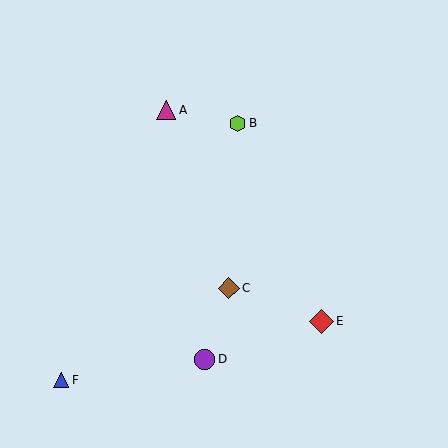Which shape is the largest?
The red diamond (labeled E) is the largest.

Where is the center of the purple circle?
The center of the purple circle is at (205, 359).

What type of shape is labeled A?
Shape A is a magenta triangle.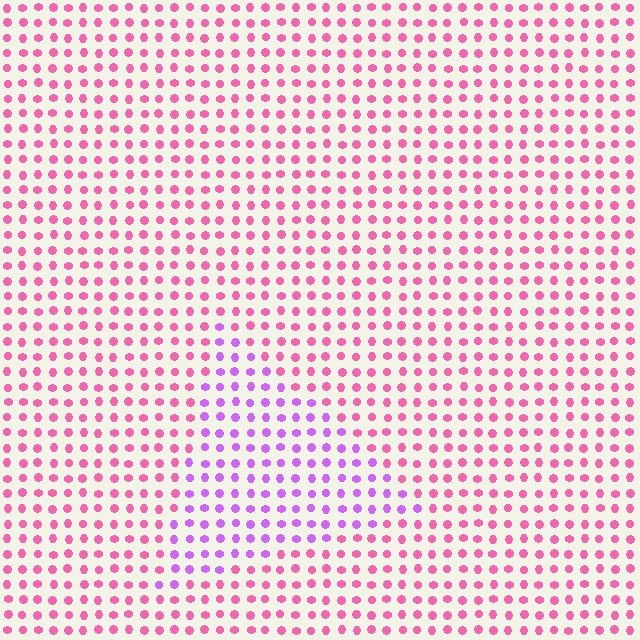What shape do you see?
I see a triangle.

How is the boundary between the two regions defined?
The boundary is defined purely by a slight shift in hue (about 44 degrees). Spacing, size, and orientation are identical on both sides.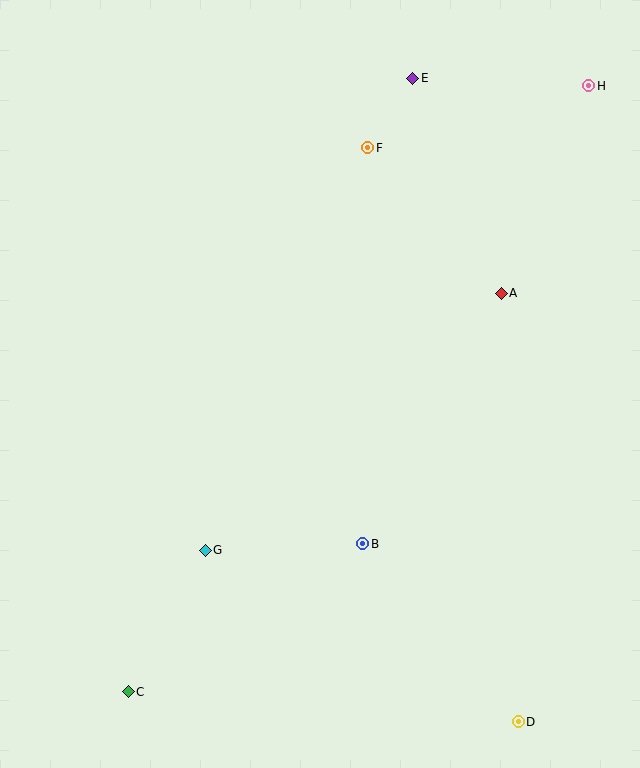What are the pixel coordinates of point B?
Point B is at (363, 544).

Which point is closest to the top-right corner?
Point H is closest to the top-right corner.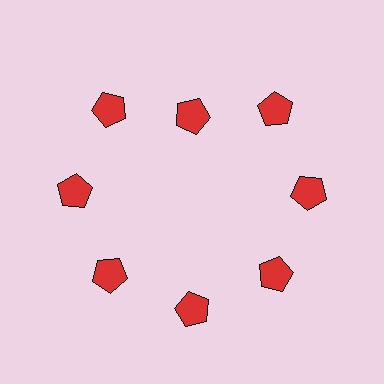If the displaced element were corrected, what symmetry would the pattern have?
It would have 8-fold rotational symmetry — the pattern would map onto itself every 45 degrees.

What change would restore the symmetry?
The symmetry would be restored by moving it outward, back onto the ring so that all 8 pentagons sit at equal angles and equal distance from the center.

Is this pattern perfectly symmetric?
No. The 8 red pentagons are arranged in a ring, but one element near the 12 o'clock position is pulled inward toward the center, breaking the 8-fold rotational symmetry.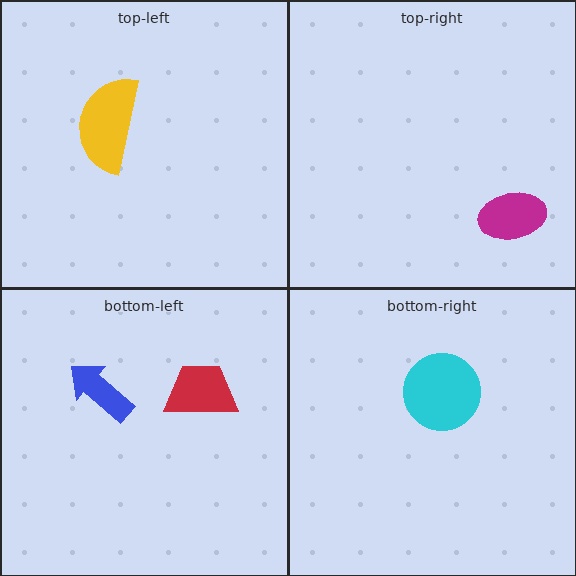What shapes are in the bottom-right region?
The cyan circle.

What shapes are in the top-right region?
The magenta ellipse.